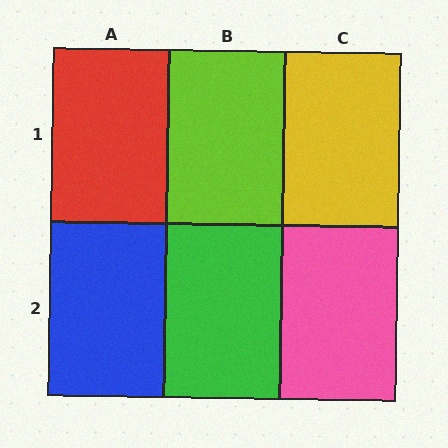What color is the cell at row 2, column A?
Blue.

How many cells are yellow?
1 cell is yellow.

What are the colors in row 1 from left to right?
Red, lime, yellow.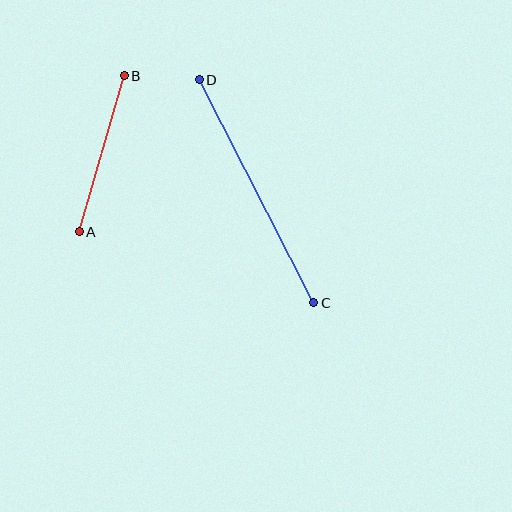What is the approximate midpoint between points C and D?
The midpoint is at approximately (256, 191) pixels.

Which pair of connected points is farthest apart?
Points C and D are farthest apart.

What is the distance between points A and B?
The distance is approximately 162 pixels.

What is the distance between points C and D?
The distance is approximately 250 pixels.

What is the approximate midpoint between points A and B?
The midpoint is at approximately (102, 154) pixels.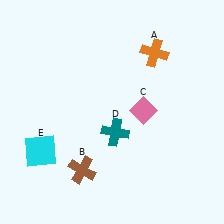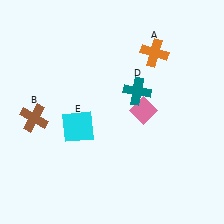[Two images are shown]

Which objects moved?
The objects that moved are: the brown cross (B), the teal cross (D), the cyan square (E).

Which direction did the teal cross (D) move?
The teal cross (D) moved up.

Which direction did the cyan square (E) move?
The cyan square (E) moved right.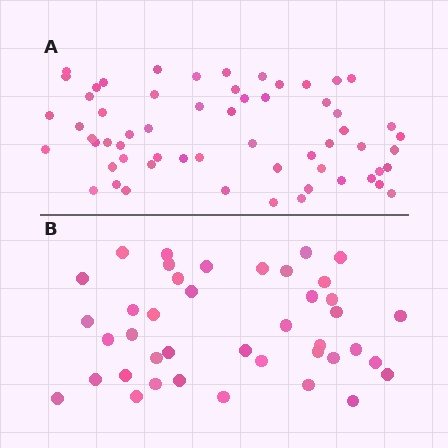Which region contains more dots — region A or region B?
Region A (the top region) has more dots.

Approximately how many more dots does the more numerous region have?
Region A has approximately 20 more dots than region B.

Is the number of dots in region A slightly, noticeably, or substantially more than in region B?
Region A has substantially more. The ratio is roughly 1.5 to 1.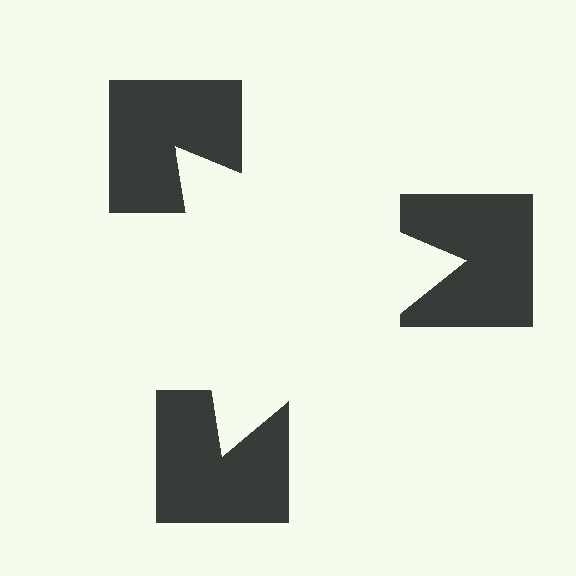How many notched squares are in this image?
There are 3 — one at each vertex of the illusory triangle.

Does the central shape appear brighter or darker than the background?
It typically appears slightly brighter than the background, even though no actual brightness change is drawn.